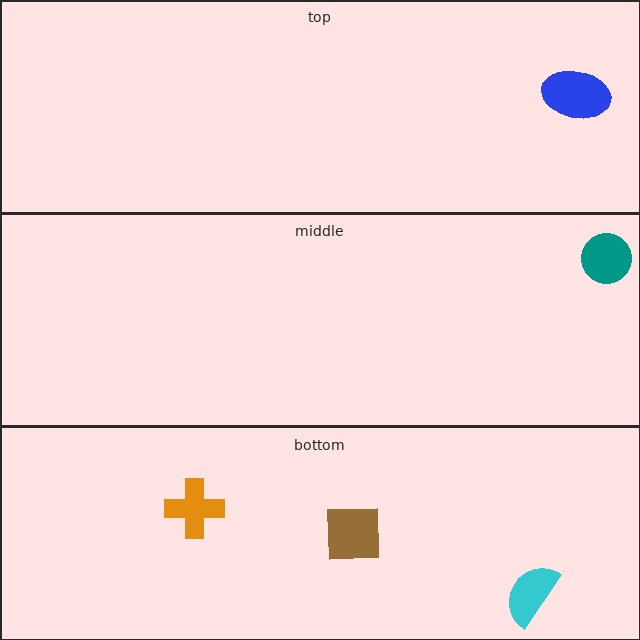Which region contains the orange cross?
The bottom region.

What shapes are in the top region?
The blue ellipse.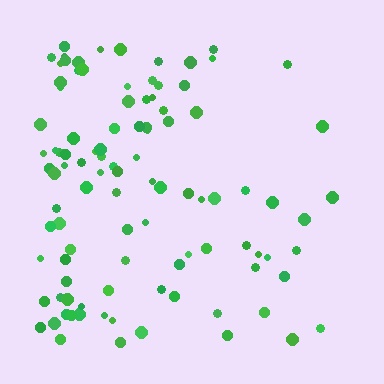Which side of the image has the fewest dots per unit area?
The right.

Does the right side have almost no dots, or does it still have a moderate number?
Still a moderate number, just noticeably fewer than the left.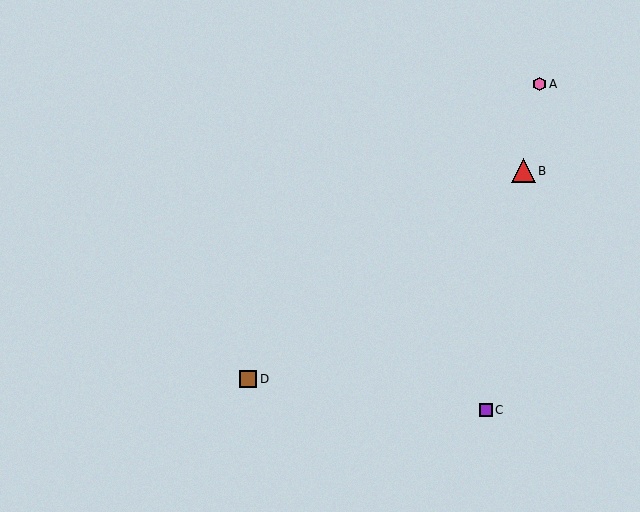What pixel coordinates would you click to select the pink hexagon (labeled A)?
Click at (540, 84) to select the pink hexagon A.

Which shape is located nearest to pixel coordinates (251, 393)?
The brown square (labeled D) at (248, 379) is nearest to that location.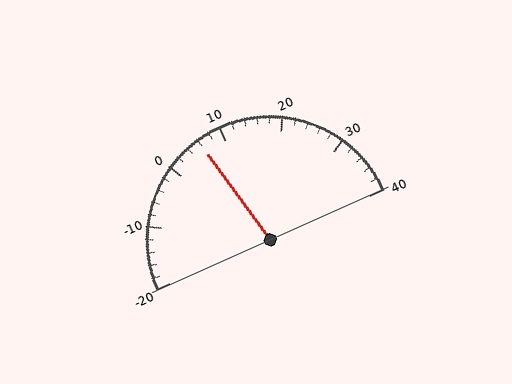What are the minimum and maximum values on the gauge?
The gauge ranges from -20 to 40.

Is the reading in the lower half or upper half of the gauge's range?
The reading is in the lower half of the range (-20 to 40).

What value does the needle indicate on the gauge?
The needle indicates approximately 6.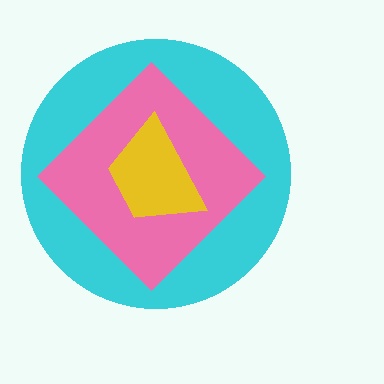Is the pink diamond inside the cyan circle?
Yes.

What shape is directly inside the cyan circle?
The pink diamond.